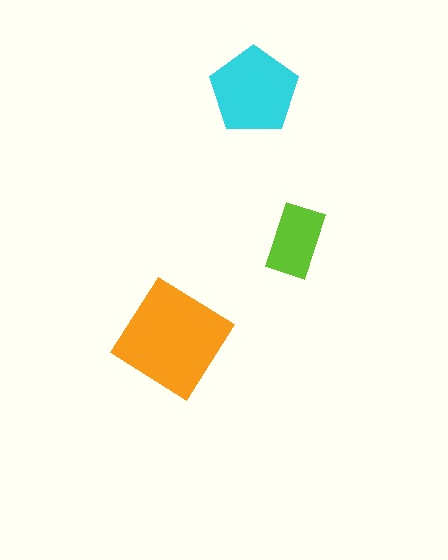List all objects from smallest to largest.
The lime rectangle, the cyan pentagon, the orange diamond.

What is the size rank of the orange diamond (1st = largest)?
1st.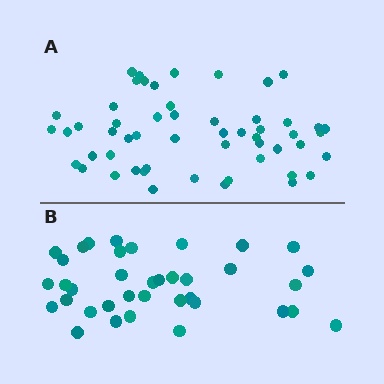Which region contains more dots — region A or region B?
Region A (the top region) has more dots.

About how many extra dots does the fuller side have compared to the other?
Region A has approximately 15 more dots than region B.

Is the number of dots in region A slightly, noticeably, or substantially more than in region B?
Region A has substantially more. The ratio is roughly 1.5 to 1.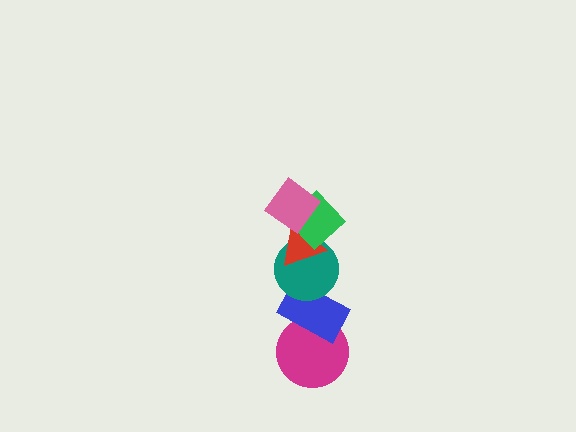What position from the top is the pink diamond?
The pink diamond is 1st from the top.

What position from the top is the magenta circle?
The magenta circle is 6th from the top.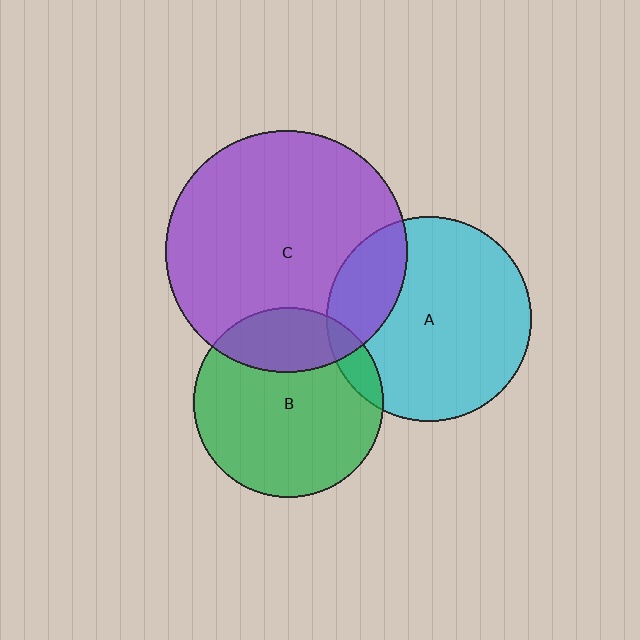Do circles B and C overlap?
Yes.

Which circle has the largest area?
Circle C (purple).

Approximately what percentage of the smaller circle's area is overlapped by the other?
Approximately 25%.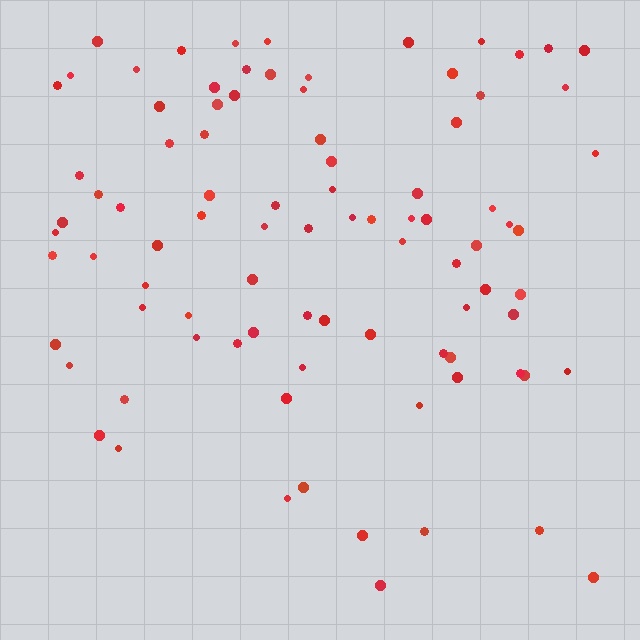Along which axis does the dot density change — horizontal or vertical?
Vertical.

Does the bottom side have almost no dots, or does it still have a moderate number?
Still a moderate number, just noticeably fewer than the top.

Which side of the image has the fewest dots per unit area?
The bottom.